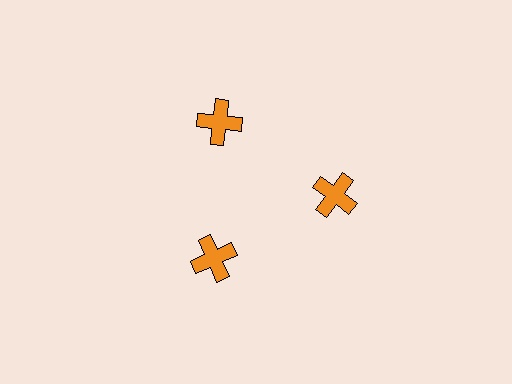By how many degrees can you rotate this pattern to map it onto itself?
The pattern maps onto itself every 120 degrees of rotation.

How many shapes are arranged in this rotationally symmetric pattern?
There are 3 shapes, arranged in 3 groups of 1.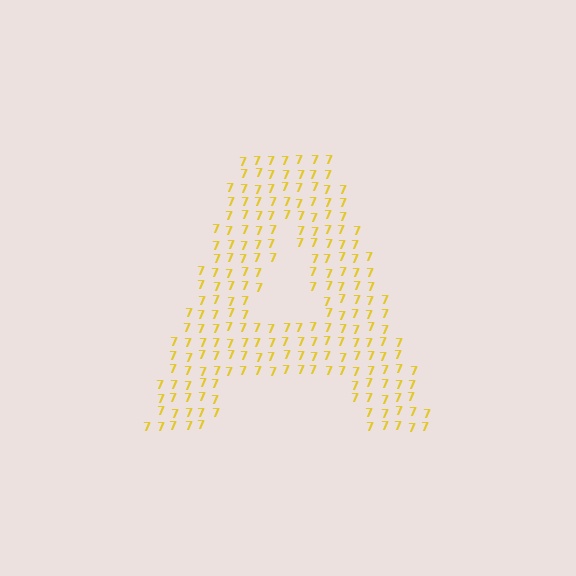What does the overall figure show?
The overall figure shows the letter A.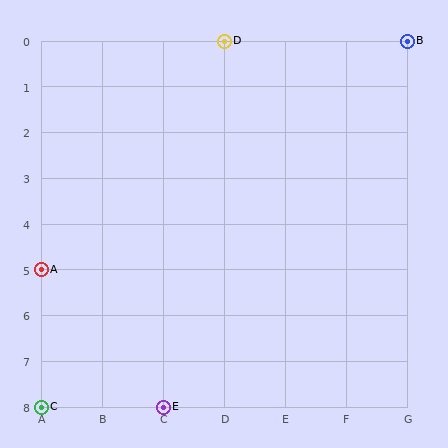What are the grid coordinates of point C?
Point C is at grid coordinates (A, 8).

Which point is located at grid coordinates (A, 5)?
Point A is at (A, 5).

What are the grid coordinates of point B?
Point B is at grid coordinates (G, 0).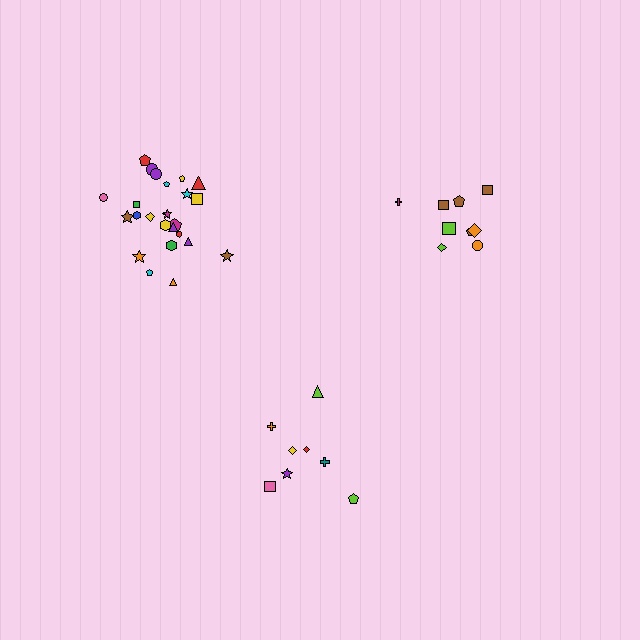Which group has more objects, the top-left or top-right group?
The top-left group.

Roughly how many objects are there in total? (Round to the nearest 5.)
Roughly 45 objects in total.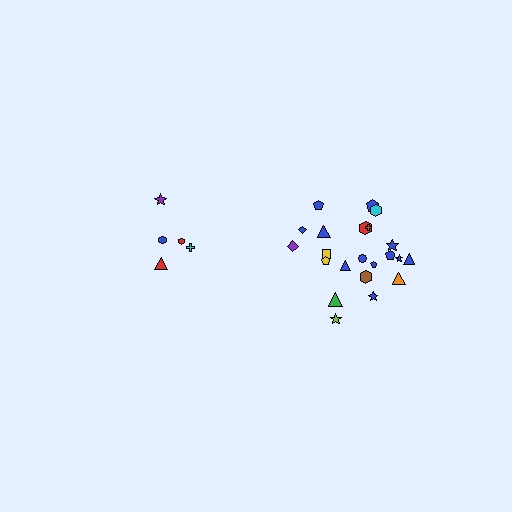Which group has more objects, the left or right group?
The right group.